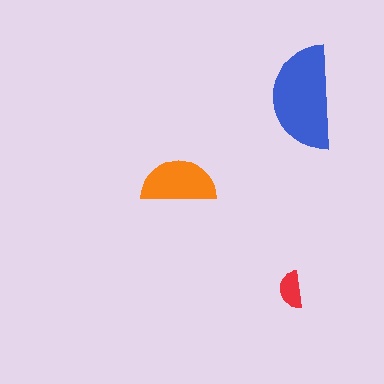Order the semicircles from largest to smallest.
the blue one, the orange one, the red one.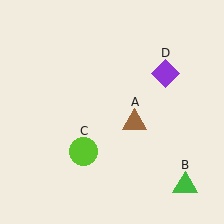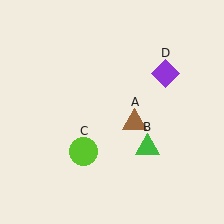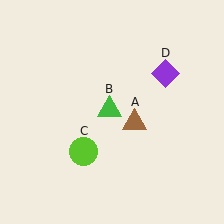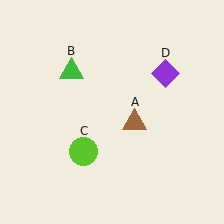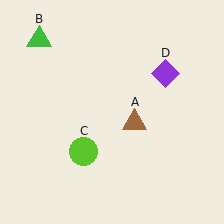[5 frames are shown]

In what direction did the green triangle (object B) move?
The green triangle (object B) moved up and to the left.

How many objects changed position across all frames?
1 object changed position: green triangle (object B).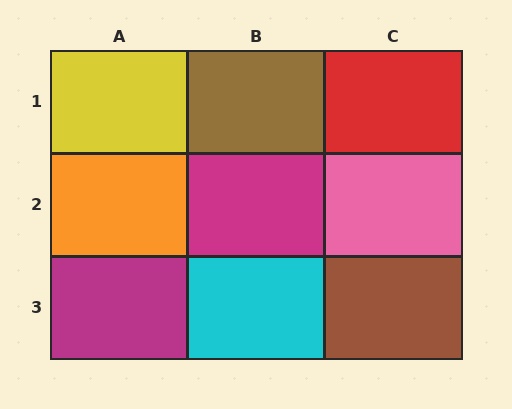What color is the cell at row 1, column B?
Brown.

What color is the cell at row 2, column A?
Orange.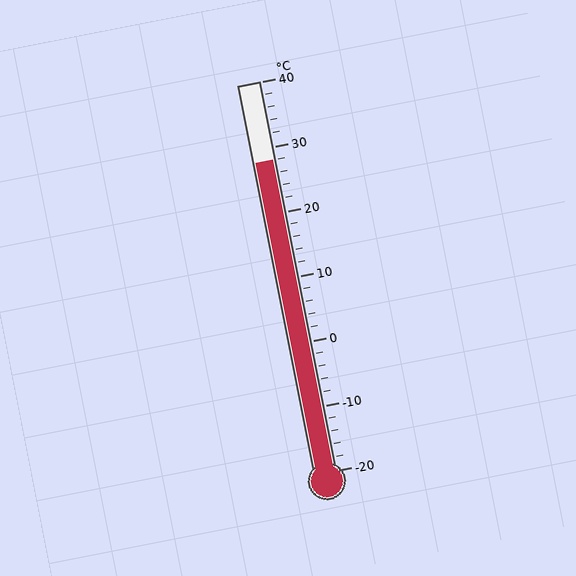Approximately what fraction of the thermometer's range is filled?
The thermometer is filled to approximately 80% of its range.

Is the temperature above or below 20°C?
The temperature is above 20°C.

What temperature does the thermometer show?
The thermometer shows approximately 28°C.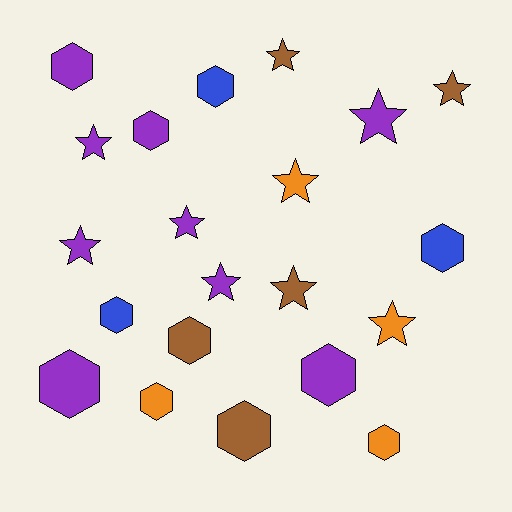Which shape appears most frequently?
Hexagon, with 11 objects.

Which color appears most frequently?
Purple, with 9 objects.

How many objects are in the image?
There are 21 objects.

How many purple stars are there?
There are 5 purple stars.